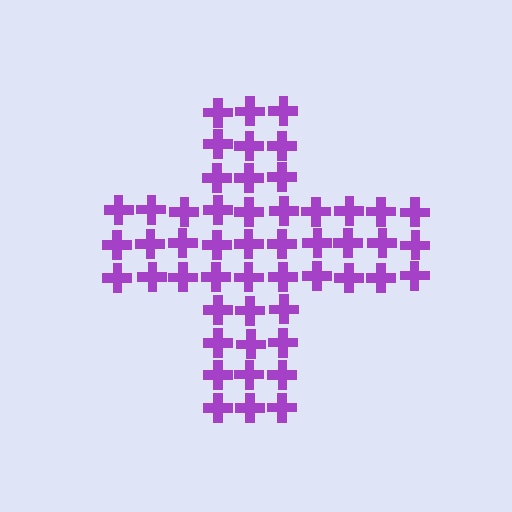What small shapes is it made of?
It is made of small crosses.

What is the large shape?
The large shape is a cross.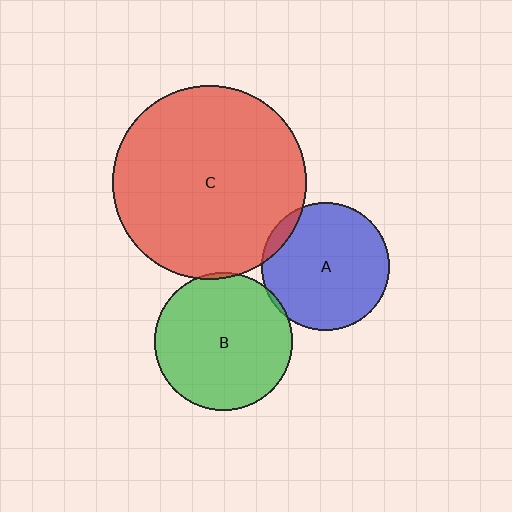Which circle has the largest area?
Circle C (red).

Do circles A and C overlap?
Yes.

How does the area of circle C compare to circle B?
Approximately 2.0 times.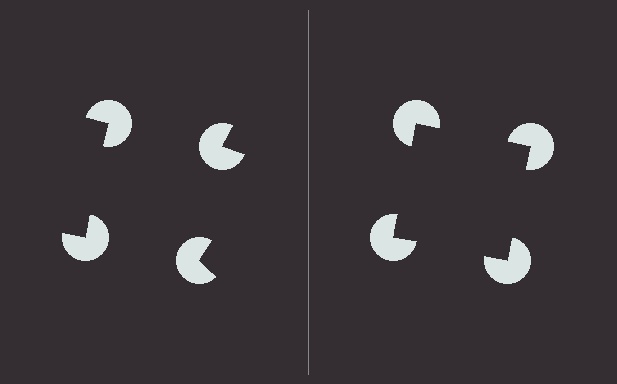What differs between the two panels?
The pac-man discs are positioned identically on both sides; only the wedge orientations differ. On the right they align to a square; on the left they are misaligned.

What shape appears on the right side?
An illusory square.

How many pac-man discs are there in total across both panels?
8 — 4 on each side.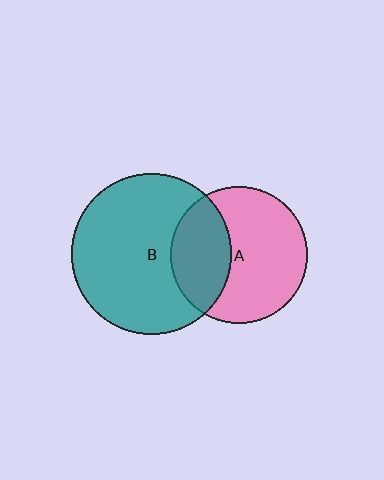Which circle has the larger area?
Circle B (teal).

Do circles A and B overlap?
Yes.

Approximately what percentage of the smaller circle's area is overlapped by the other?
Approximately 35%.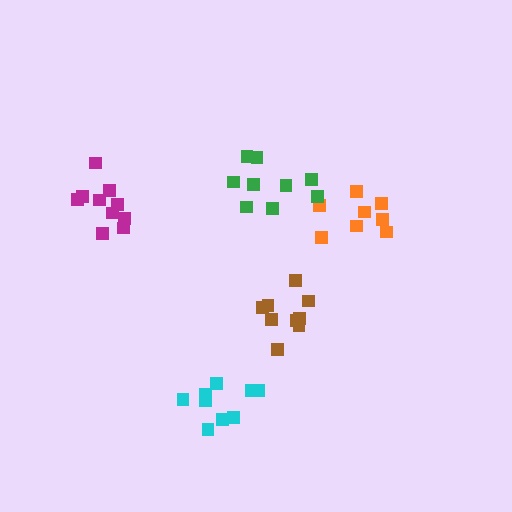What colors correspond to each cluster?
The clusters are colored: orange, green, brown, cyan, magenta.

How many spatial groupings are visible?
There are 5 spatial groupings.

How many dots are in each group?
Group 1: 8 dots, Group 2: 9 dots, Group 3: 9 dots, Group 4: 9 dots, Group 5: 10 dots (45 total).